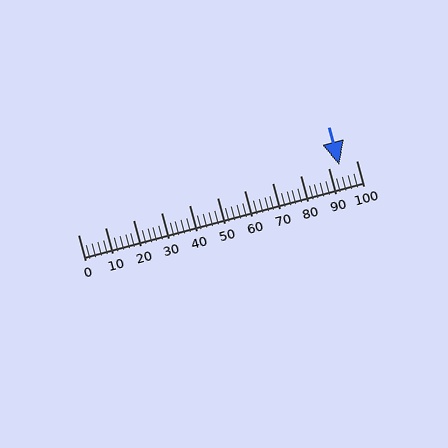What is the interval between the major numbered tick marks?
The major tick marks are spaced 10 units apart.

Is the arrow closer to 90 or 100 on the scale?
The arrow is closer to 90.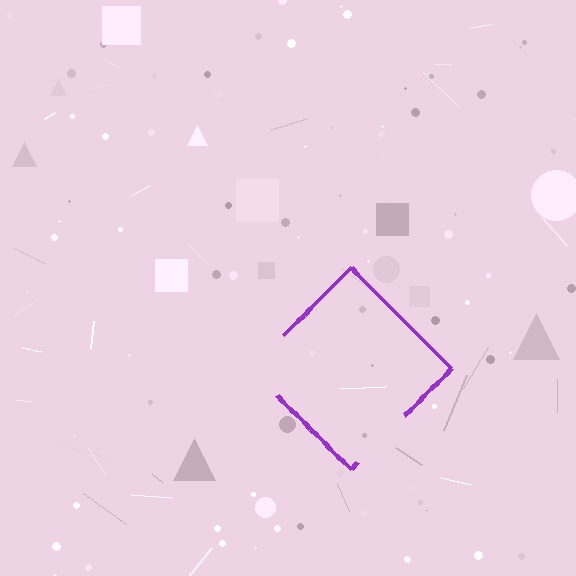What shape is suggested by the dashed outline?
The dashed outline suggests a diamond.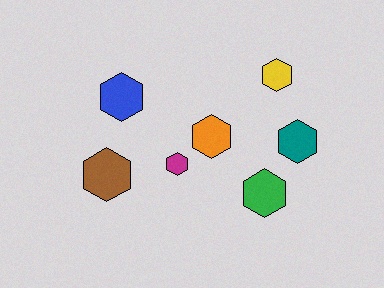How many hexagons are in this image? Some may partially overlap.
There are 7 hexagons.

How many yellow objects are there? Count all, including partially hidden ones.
There is 1 yellow object.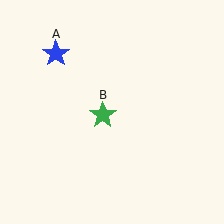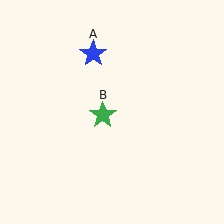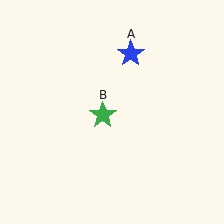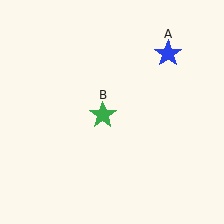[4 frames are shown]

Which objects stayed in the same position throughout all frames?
Green star (object B) remained stationary.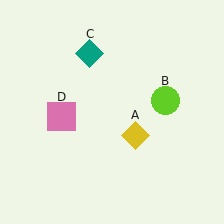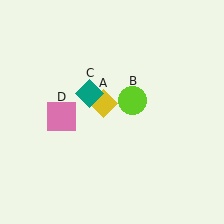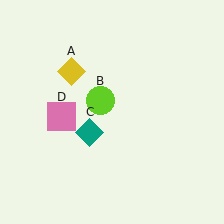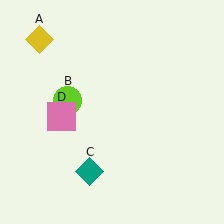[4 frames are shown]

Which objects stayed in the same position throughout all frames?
Pink square (object D) remained stationary.